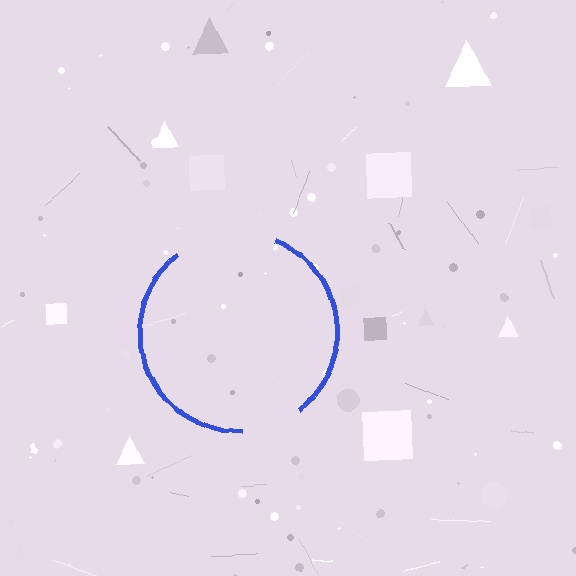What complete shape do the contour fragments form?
The contour fragments form a circle.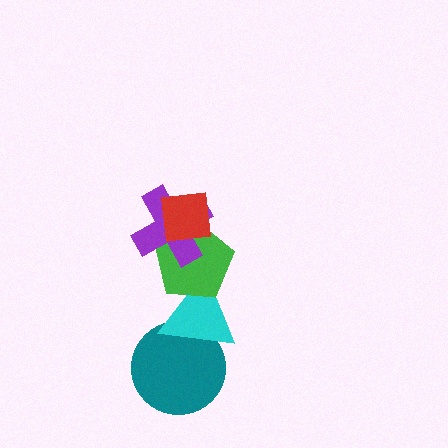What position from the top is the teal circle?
The teal circle is 5th from the top.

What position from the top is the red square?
The red square is 1st from the top.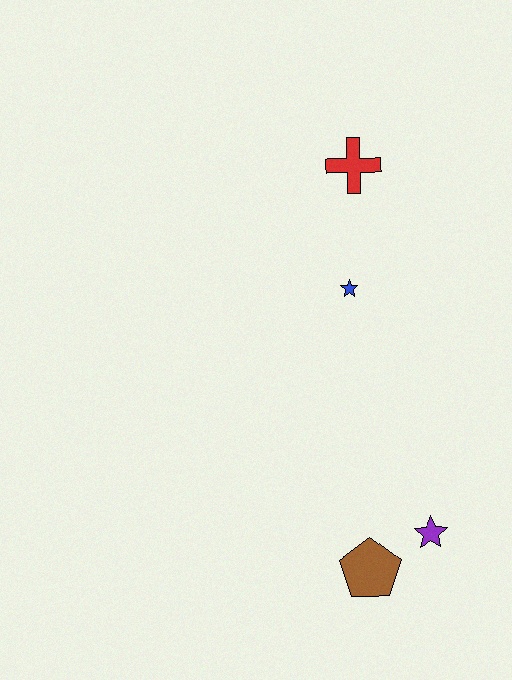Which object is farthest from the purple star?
The red cross is farthest from the purple star.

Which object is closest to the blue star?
The red cross is closest to the blue star.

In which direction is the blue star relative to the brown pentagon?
The blue star is above the brown pentagon.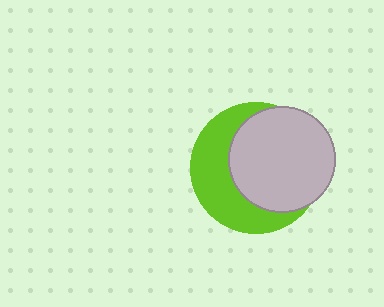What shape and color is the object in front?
The object in front is a light gray circle.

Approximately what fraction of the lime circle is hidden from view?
Roughly 57% of the lime circle is hidden behind the light gray circle.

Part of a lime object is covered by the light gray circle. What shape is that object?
It is a circle.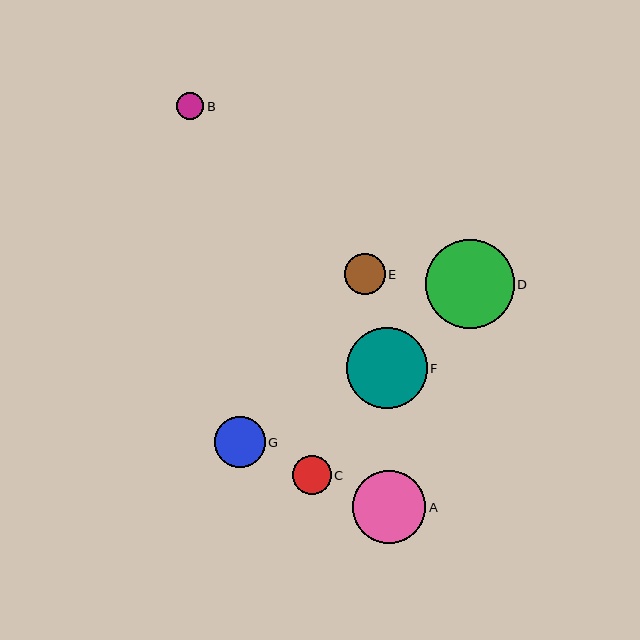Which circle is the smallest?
Circle B is the smallest with a size of approximately 27 pixels.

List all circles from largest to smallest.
From largest to smallest: D, F, A, G, E, C, B.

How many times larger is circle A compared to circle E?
Circle A is approximately 1.8 times the size of circle E.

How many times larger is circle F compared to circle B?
Circle F is approximately 3.0 times the size of circle B.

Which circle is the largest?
Circle D is the largest with a size of approximately 89 pixels.